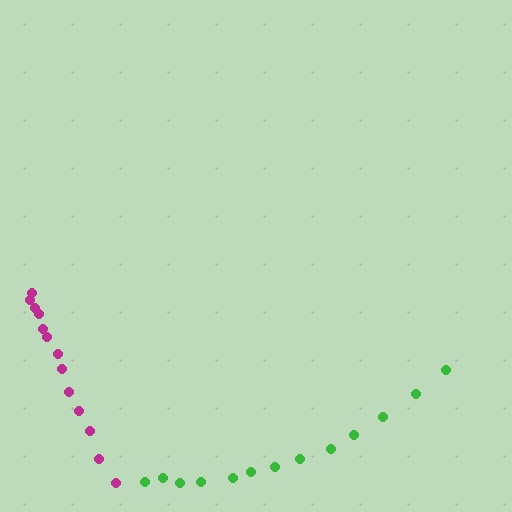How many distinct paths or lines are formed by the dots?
There are 2 distinct paths.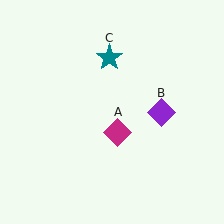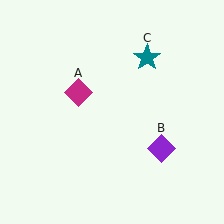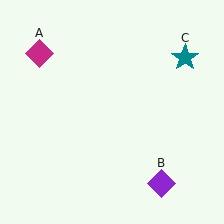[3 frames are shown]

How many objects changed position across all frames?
3 objects changed position: magenta diamond (object A), purple diamond (object B), teal star (object C).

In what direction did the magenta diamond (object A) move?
The magenta diamond (object A) moved up and to the left.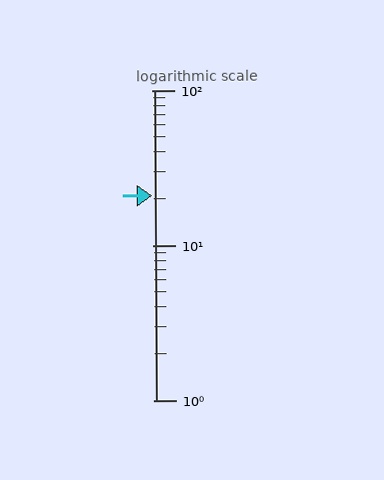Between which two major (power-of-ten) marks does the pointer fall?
The pointer is between 10 and 100.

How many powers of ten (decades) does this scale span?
The scale spans 2 decades, from 1 to 100.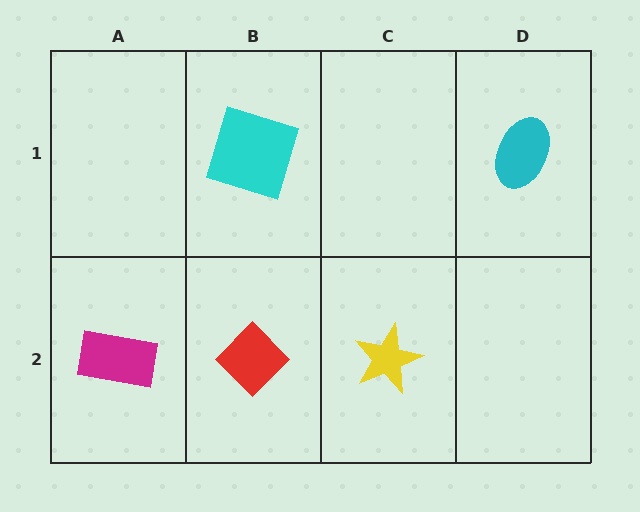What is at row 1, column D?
A cyan ellipse.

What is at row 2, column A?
A magenta rectangle.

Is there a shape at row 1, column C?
No, that cell is empty.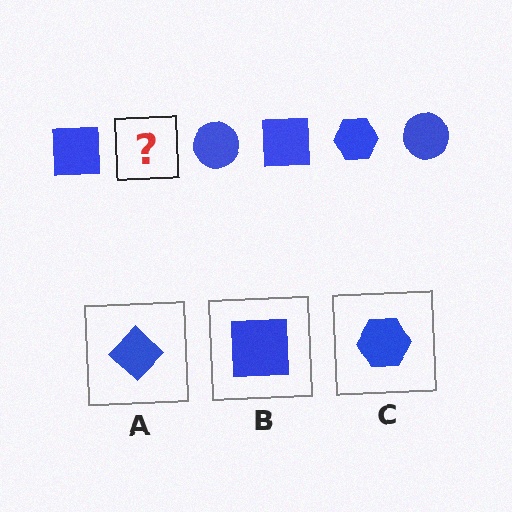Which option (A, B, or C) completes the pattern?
C.